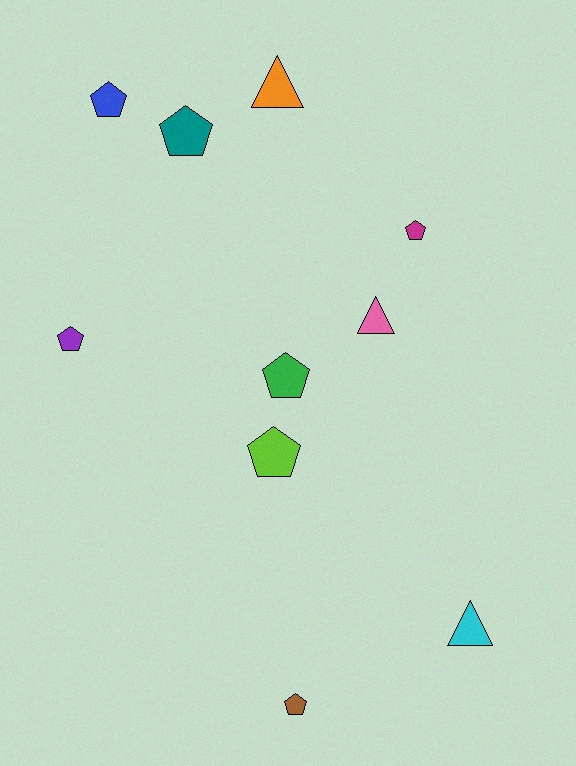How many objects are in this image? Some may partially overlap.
There are 10 objects.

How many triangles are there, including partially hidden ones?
There are 3 triangles.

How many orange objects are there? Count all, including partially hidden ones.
There is 1 orange object.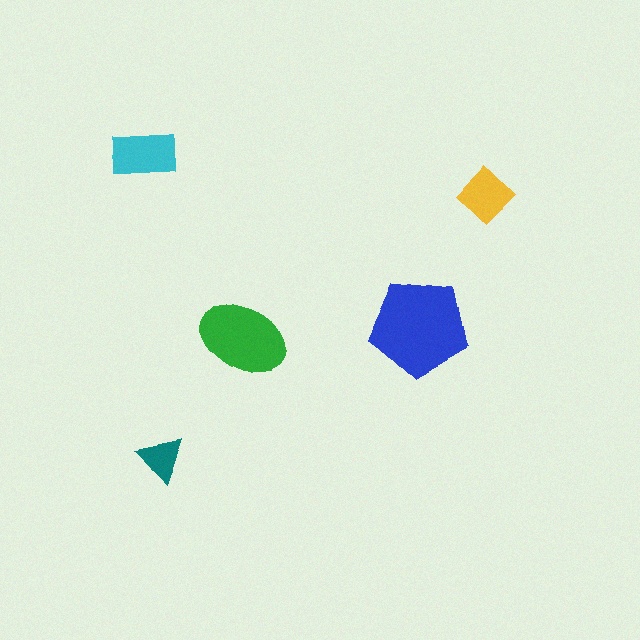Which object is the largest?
The blue pentagon.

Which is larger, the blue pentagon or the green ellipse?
The blue pentagon.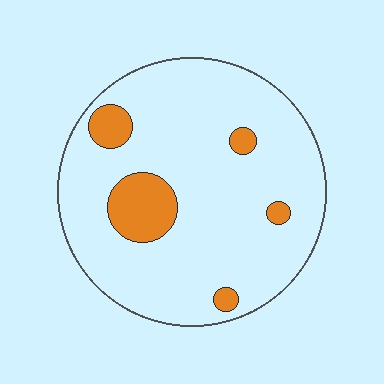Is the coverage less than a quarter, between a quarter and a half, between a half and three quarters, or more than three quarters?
Less than a quarter.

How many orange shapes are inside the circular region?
5.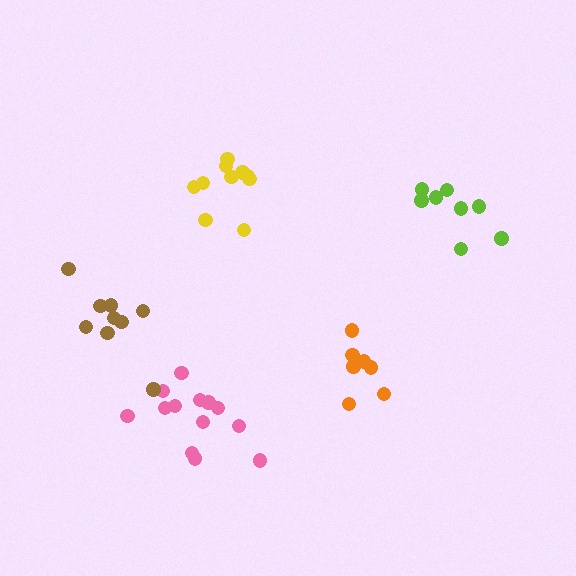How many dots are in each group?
Group 1: 10 dots, Group 2: 13 dots, Group 3: 8 dots, Group 4: 7 dots, Group 5: 9 dots (47 total).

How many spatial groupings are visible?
There are 5 spatial groupings.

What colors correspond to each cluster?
The clusters are colored: yellow, pink, lime, orange, brown.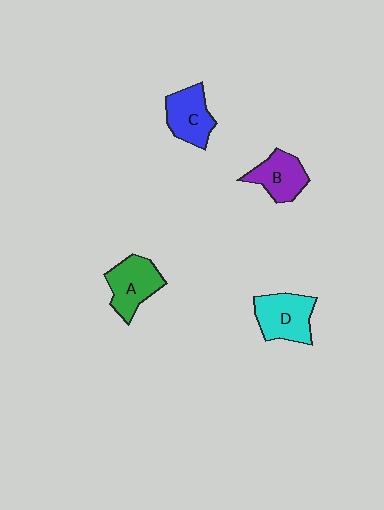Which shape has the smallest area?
Shape B (purple).